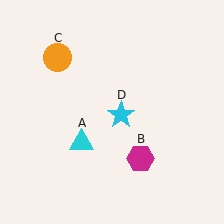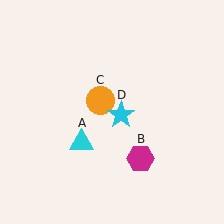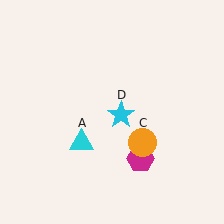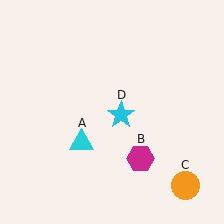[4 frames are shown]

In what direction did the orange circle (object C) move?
The orange circle (object C) moved down and to the right.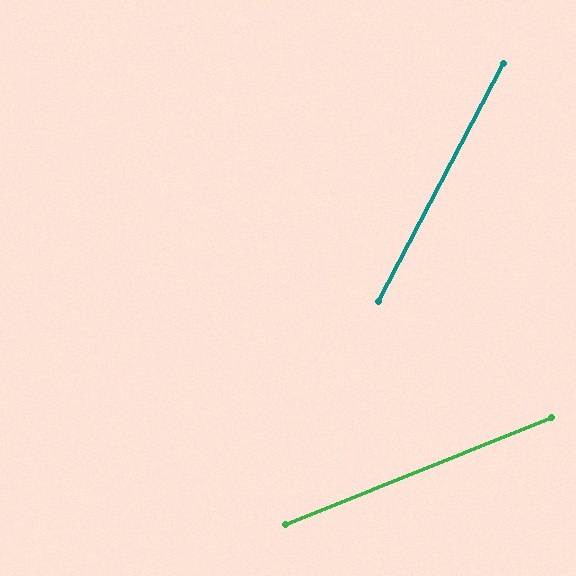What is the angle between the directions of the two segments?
Approximately 40 degrees.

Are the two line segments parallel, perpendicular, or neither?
Neither parallel nor perpendicular — they differ by about 40°.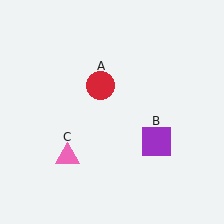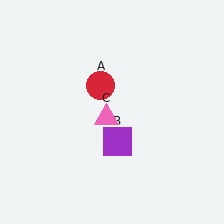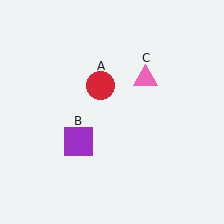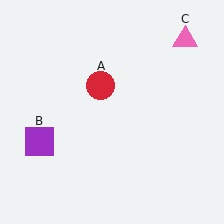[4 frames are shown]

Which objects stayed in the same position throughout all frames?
Red circle (object A) remained stationary.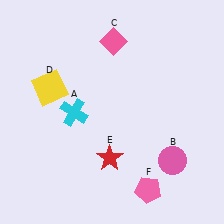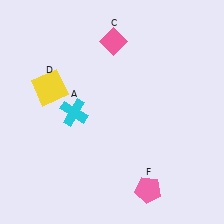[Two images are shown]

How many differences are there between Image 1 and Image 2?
There are 2 differences between the two images.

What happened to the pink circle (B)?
The pink circle (B) was removed in Image 2. It was in the bottom-right area of Image 1.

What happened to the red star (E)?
The red star (E) was removed in Image 2. It was in the bottom-left area of Image 1.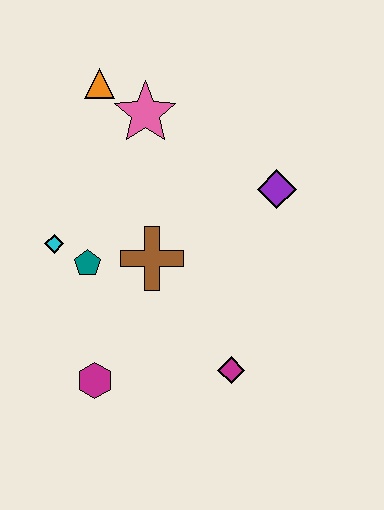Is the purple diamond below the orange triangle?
Yes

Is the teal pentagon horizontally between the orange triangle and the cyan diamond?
Yes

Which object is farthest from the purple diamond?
The magenta hexagon is farthest from the purple diamond.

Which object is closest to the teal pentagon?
The cyan diamond is closest to the teal pentagon.